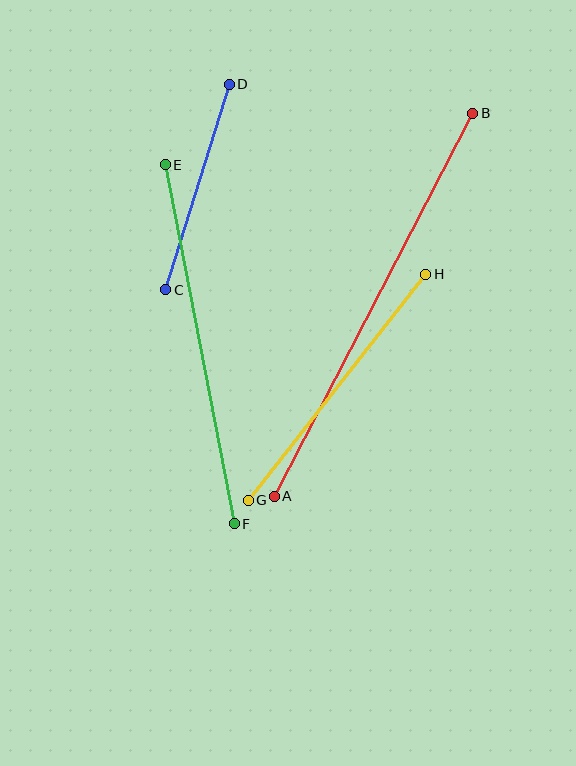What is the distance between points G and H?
The distance is approximately 287 pixels.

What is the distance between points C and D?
The distance is approximately 215 pixels.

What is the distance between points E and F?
The distance is approximately 365 pixels.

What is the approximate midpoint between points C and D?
The midpoint is at approximately (198, 187) pixels.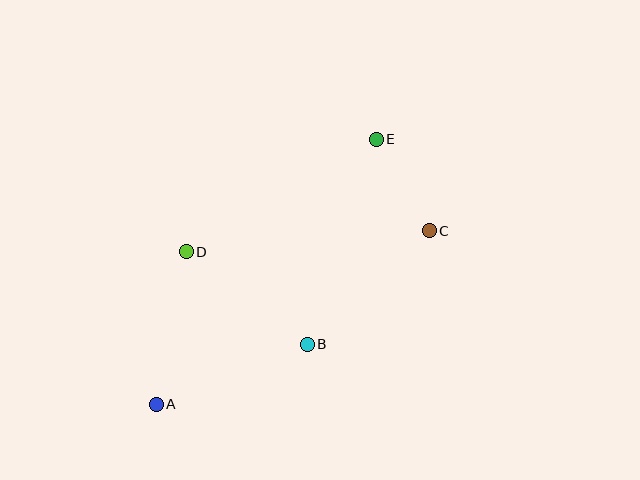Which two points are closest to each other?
Points C and E are closest to each other.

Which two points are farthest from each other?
Points A and E are farthest from each other.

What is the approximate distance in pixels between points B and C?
The distance between B and C is approximately 167 pixels.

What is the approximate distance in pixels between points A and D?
The distance between A and D is approximately 155 pixels.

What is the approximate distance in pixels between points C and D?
The distance between C and D is approximately 244 pixels.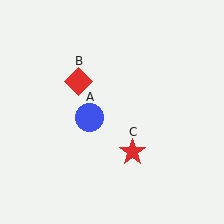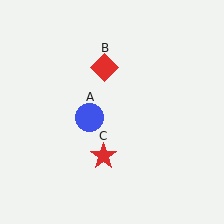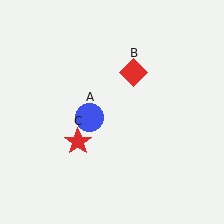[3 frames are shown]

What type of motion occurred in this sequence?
The red diamond (object B), red star (object C) rotated clockwise around the center of the scene.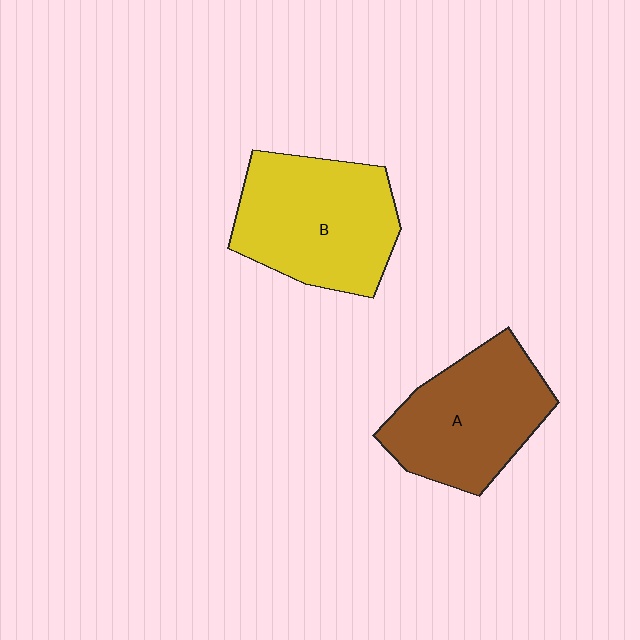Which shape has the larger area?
Shape B (yellow).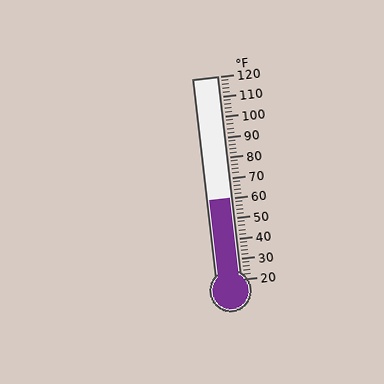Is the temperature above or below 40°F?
The temperature is above 40°F.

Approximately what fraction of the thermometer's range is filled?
The thermometer is filled to approximately 40% of its range.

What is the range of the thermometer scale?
The thermometer scale ranges from 20°F to 120°F.